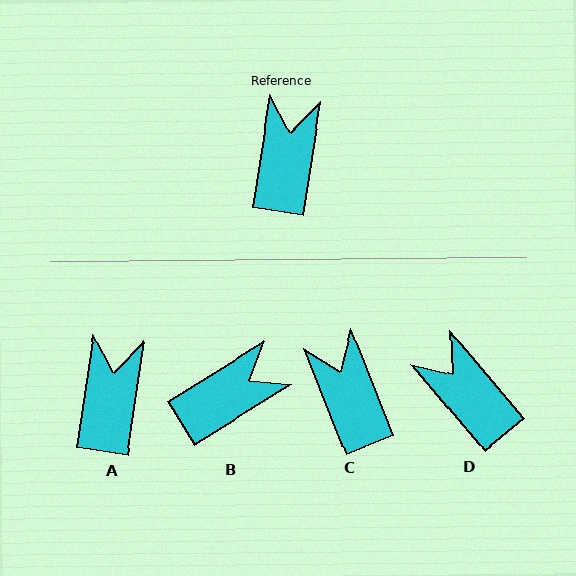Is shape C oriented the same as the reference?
No, it is off by about 30 degrees.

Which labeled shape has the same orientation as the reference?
A.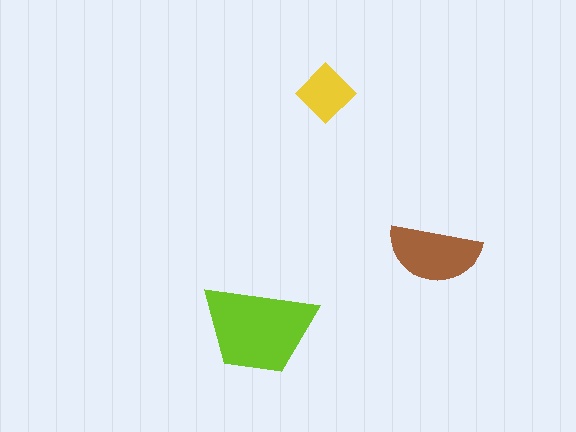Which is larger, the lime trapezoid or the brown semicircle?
The lime trapezoid.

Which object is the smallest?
The yellow diamond.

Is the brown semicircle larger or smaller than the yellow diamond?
Larger.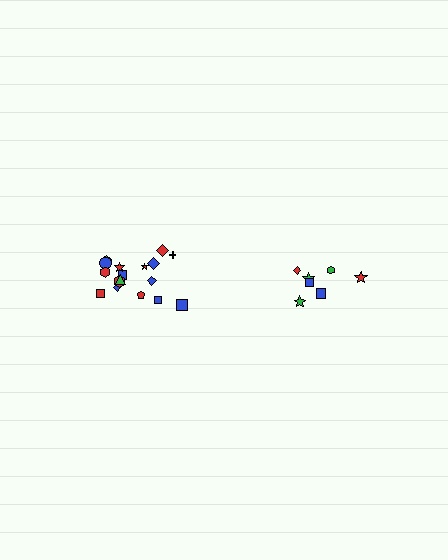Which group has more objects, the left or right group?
The left group.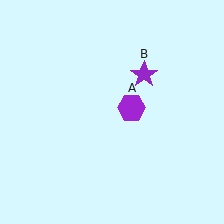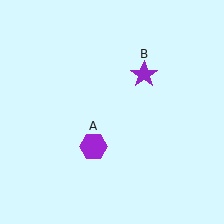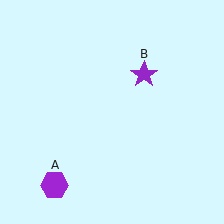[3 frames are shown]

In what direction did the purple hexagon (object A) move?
The purple hexagon (object A) moved down and to the left.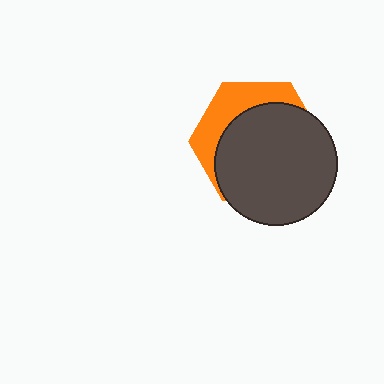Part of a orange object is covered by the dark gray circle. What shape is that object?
It is a hexagon.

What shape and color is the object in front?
The object in front is a dark gray circle.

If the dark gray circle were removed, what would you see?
You would see the complete orange hexagon.